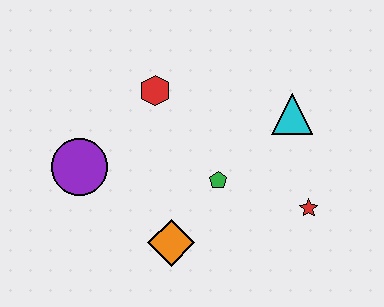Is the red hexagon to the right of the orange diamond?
No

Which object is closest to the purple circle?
The red hexagon is closest to the purple circle.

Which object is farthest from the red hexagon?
The red star is farthest from the red hexagon.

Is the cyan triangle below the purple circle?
No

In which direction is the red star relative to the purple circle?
The red star is to the right of the purple circle.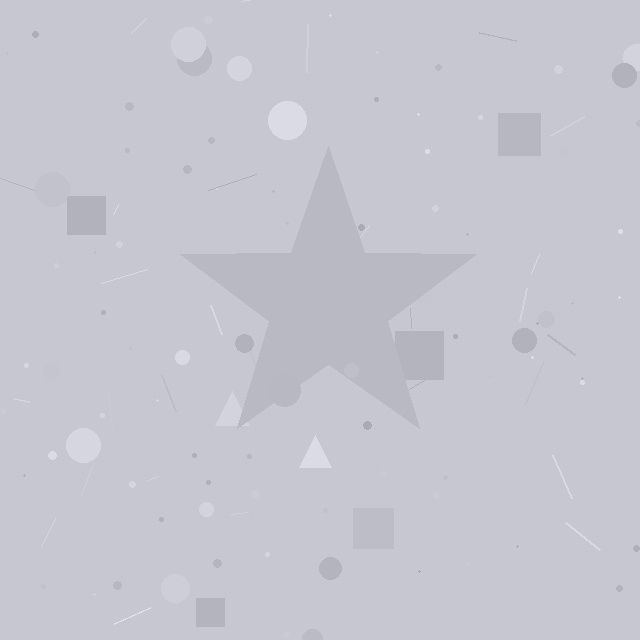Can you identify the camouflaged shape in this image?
The camouflaged shape is a star.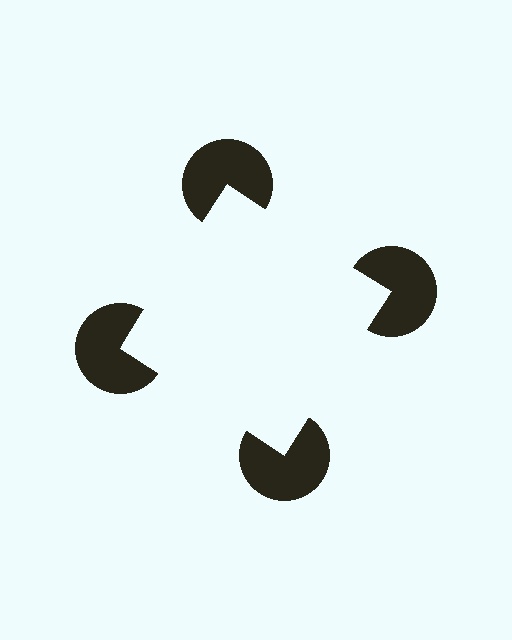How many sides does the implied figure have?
4 sides.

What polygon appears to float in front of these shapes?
An illusory square — its edges are inferred from the aligned wedge cuts in the pac-man discs, not physically drawn.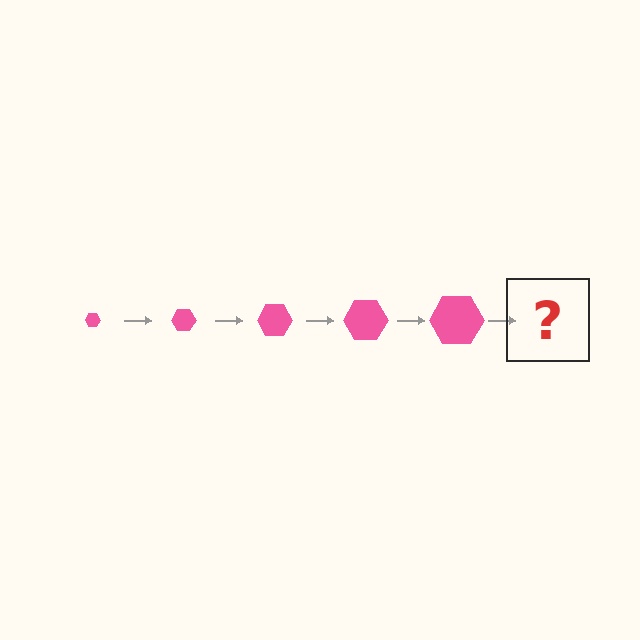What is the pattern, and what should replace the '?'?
The pattern is that the hexagon gets progressively larger each step. The '?' should be a pink hexagon, larger than the previous one.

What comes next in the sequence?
The next element should be a pink hexagon, larger than the previous one.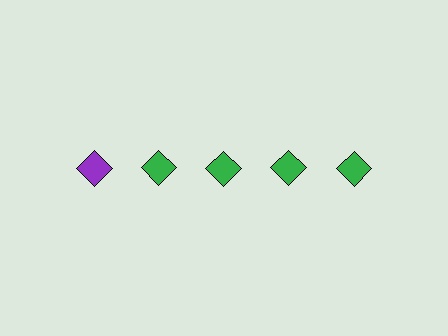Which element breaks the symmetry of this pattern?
The purple diamond in the top row, leftmost column breaks the symmetry. All other shapes are green diamonds.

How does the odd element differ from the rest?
It has a different color: purple instead of green.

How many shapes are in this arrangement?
There are 5 shapes arranged in a grid pattern.